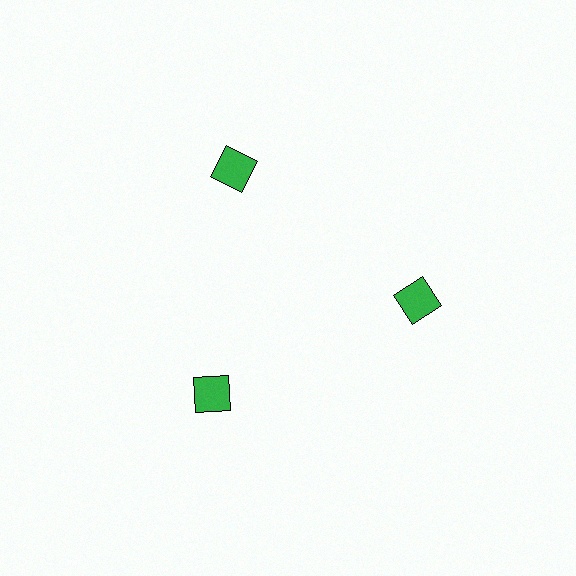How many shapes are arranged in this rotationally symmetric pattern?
There are 3 shapes, arranged in 3 groups of 1.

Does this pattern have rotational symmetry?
Yes, this pattern has 3-fold rotational symmetry. It looks the same after rotating 120 degrees around the center.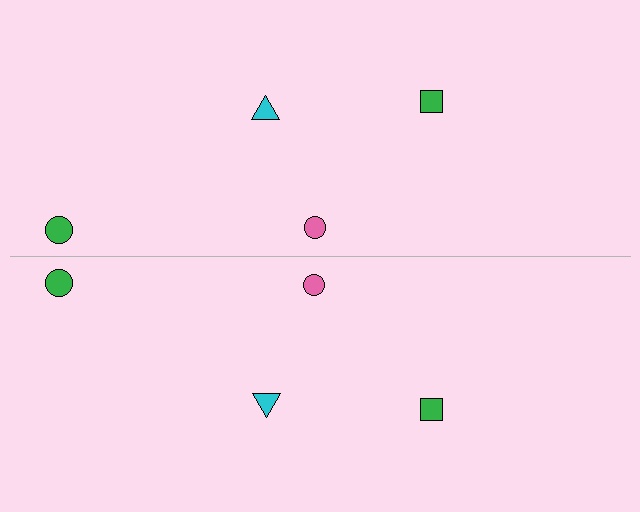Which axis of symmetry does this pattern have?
The pattern has a horizontal axis of symmetry running through the center of the image.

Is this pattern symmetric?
Yes, this pattern has bilateral (reflection) symmetry.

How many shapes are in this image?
There are 8 shapes in this image.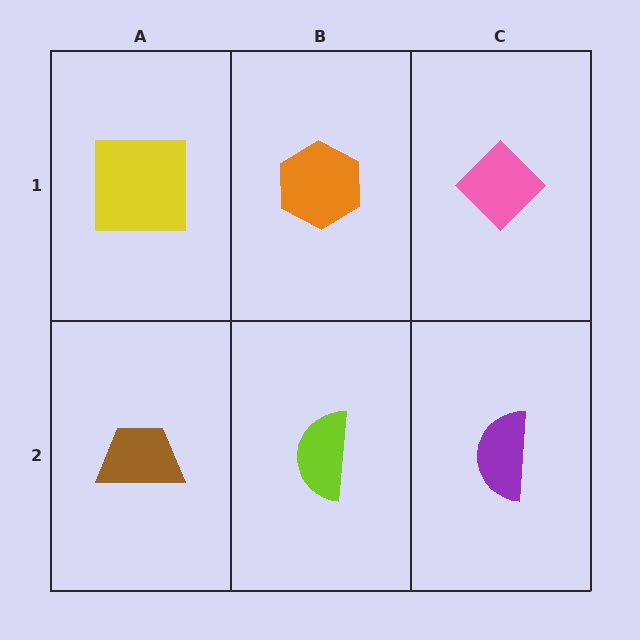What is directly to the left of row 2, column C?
A lime semicircle.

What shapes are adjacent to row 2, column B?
An orange hexagon (row 1, column B), a brown trapezoid (row 2, column A), a purple semicircle (row 2, column C).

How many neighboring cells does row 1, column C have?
2.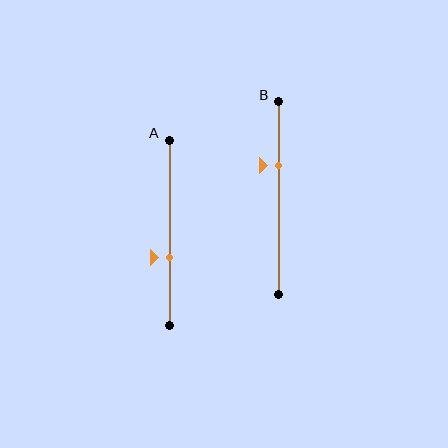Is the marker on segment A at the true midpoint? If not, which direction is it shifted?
No, the marker on segment A is shifted downward by about 13% of the segment length.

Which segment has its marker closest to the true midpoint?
Segment A has its marker closest to the true midpoint.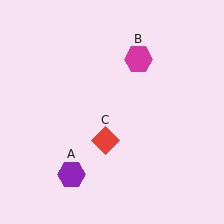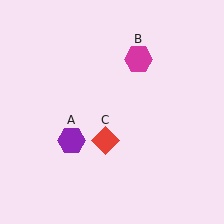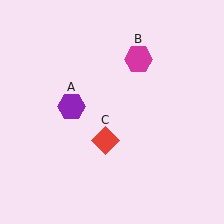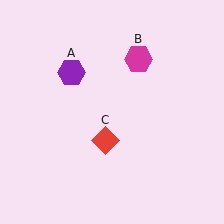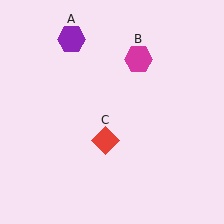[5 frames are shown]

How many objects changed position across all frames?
1 object changed position: purple hexagon (object A).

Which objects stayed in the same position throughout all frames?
Magenta hexagon (object B) and red diamond (object C) remained stationary.